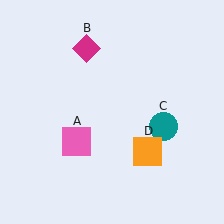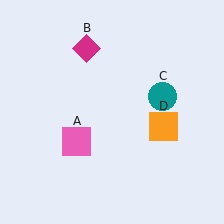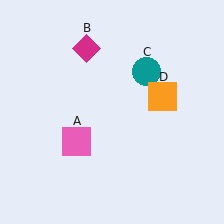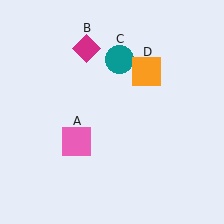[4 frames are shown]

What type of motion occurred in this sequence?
The teal circle (object C), orange square (object D) rotated counterclockwise around the center of the scene.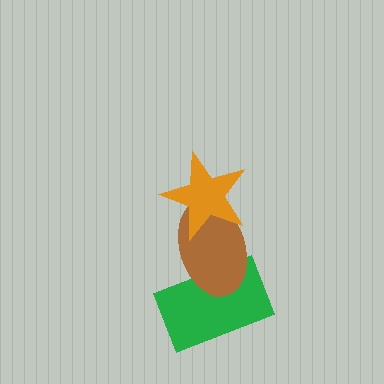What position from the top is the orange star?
The orange star is 1st from the top.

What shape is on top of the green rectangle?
The brown ellipse is on top of the green rectangle.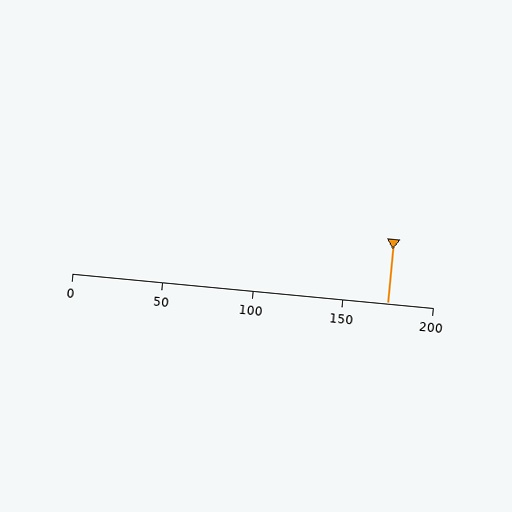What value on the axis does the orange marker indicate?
The marker indicates approximately 175.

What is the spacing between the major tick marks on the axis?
The major ticks are spaced 50 apart.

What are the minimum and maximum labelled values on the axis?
The axis runs from 0 to 200.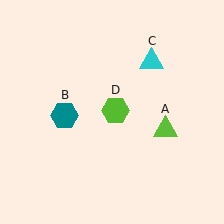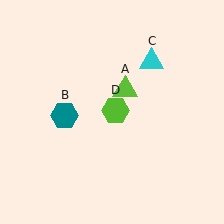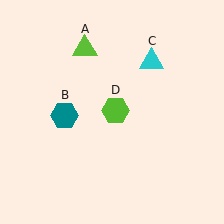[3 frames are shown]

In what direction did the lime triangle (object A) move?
The lime triangle (object A) moved up and to the left.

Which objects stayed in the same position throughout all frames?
Teal hexagon (object B) and cyan triangle (object C) and lime hexagon (object D) remained stationary.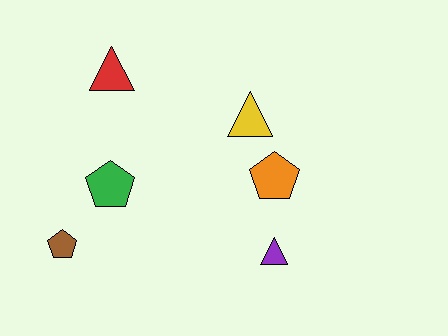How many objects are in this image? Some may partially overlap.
There are 6 objects.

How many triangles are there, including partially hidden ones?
There are 3 triangles.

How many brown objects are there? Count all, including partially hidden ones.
There is 1 brown object.